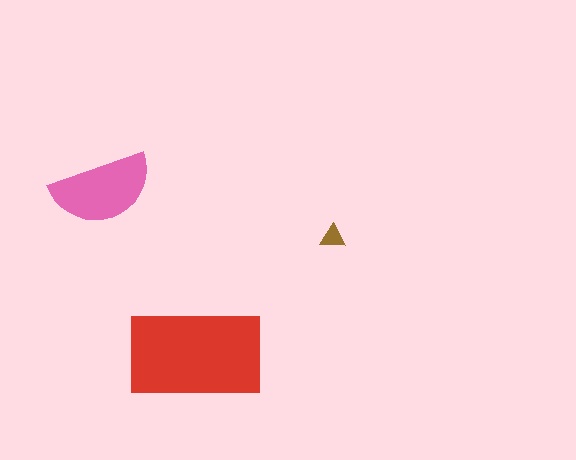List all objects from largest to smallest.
The red rectangle, the pink semicircle, the brown triangle.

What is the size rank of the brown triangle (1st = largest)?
3rd.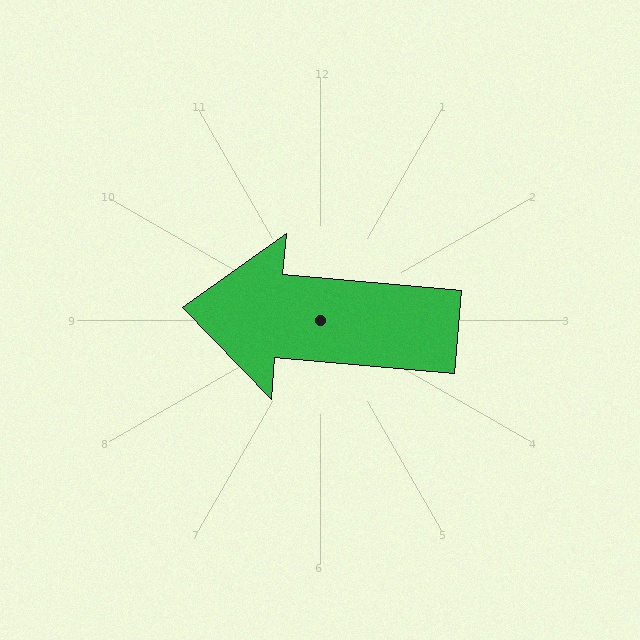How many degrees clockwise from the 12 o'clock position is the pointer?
Approximately 275 degrees.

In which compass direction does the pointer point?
West.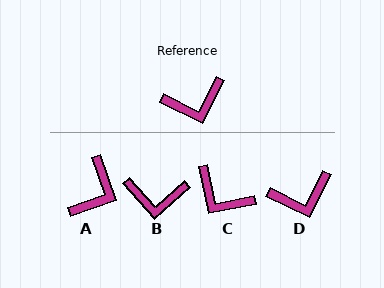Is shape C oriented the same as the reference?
No, it is off by about 52 degrees.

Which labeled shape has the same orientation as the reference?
D.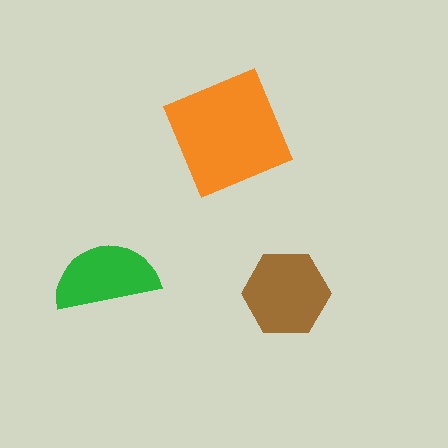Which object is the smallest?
The green semicircle.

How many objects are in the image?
There are 3 objects in the image.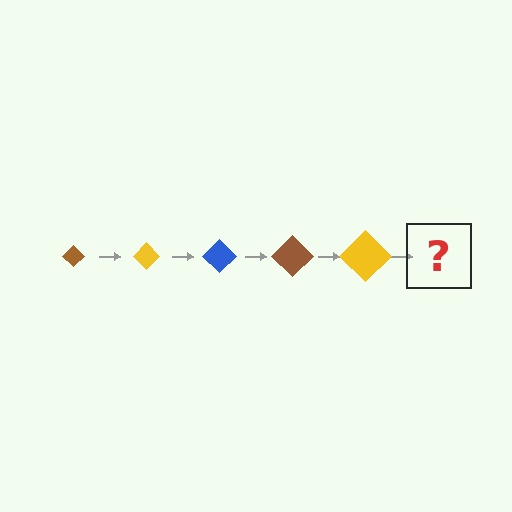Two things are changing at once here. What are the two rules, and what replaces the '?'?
The two rules are that the diamond grows larger each step and the color cycles through brown, yellow, and blue. The '?' should be a blue diamond, larger than the previous one.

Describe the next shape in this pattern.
It should be a blue diamond, larger than the previous one.